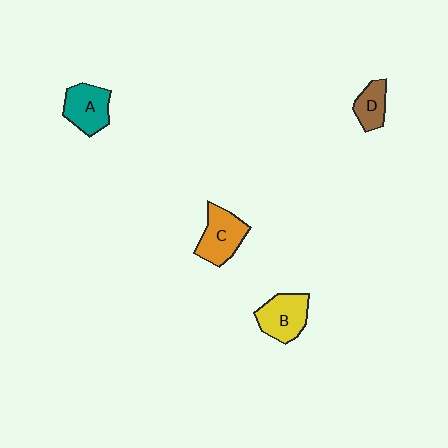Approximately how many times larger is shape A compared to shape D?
Approximately 1.5 times.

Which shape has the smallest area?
Shape D (brown).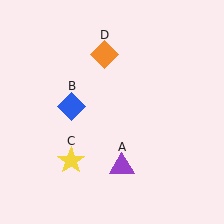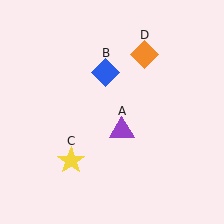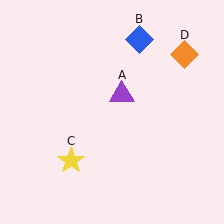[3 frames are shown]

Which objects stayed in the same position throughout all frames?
Yellow star (object C) remained stationary.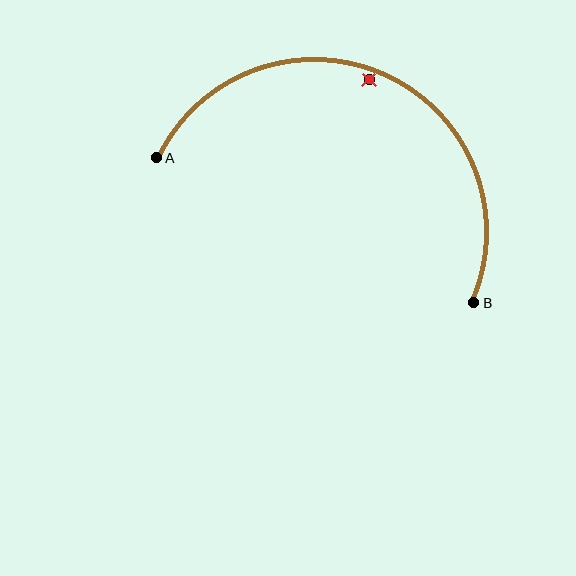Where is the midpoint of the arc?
The arc midpoint is the point on the curve farthest from the straight line joining A and B. It sits above that line.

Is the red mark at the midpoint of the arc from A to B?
No — the red mark does not lie on the arc at all. It sits slightly inside the curve.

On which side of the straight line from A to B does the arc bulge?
The arc bulges above the straight line connecting A and B.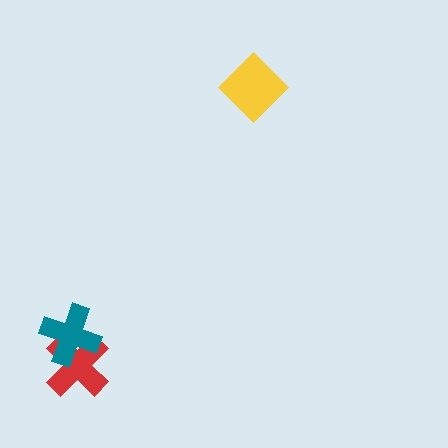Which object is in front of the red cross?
The teal cross is in front of the red cross.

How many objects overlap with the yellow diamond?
0 objects overlap with the yellow diamond.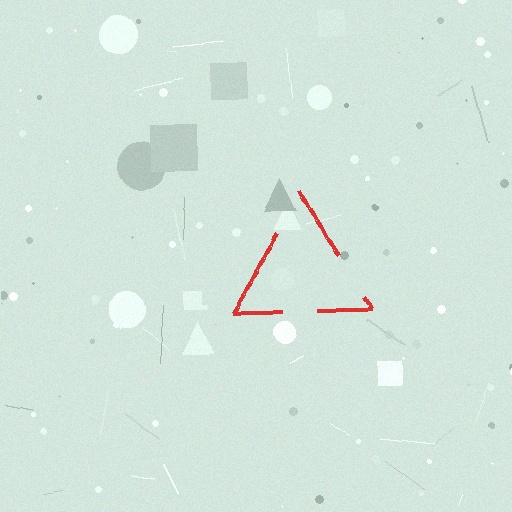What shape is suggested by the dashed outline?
The dashed outline suggests a triangle.